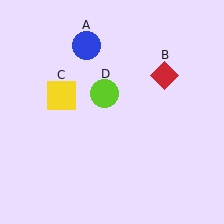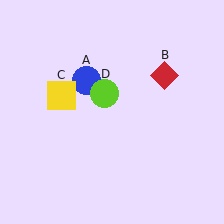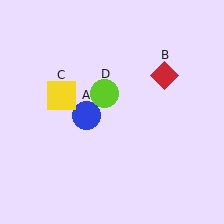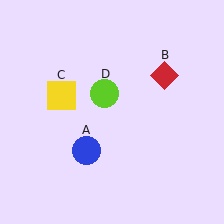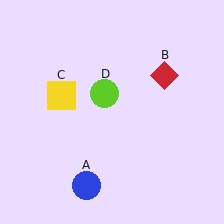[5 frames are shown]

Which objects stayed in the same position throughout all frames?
Red diamond (object B) and yellow square (object C) and lime circle (object D) remained stationary.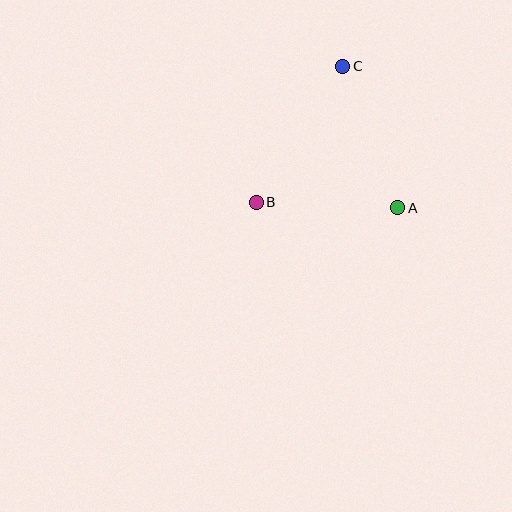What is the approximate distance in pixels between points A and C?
The distance between A and C is approximately 152 pixels.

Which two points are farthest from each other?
Points B and C are farthest from each other.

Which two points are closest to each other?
Points A and B are closest to each other.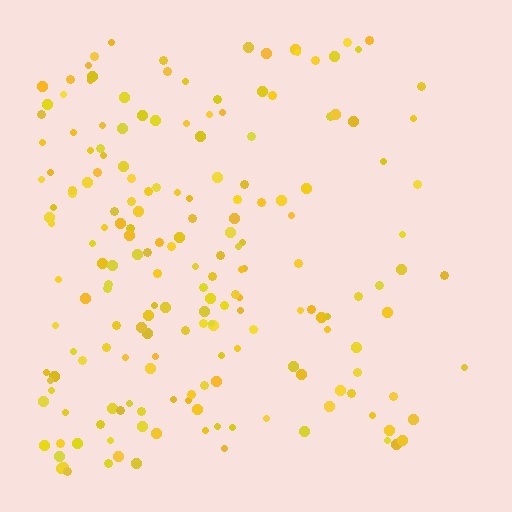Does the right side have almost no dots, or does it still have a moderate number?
Still a moderate number, just noticeably fewer than the left.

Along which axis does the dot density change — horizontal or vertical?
Horizontal.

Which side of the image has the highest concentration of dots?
The left.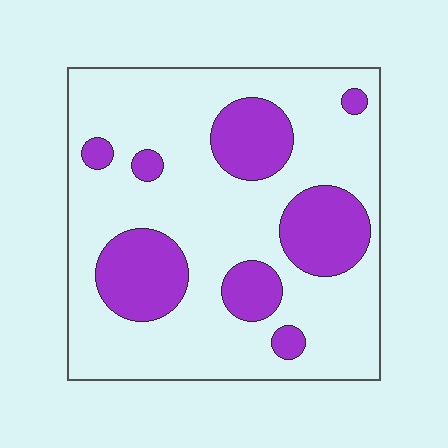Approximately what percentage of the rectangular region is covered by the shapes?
Approximately 25%.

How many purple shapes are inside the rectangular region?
8.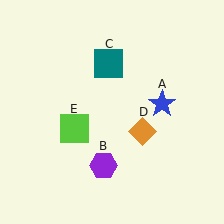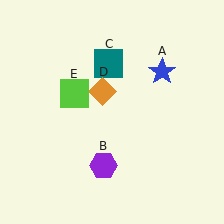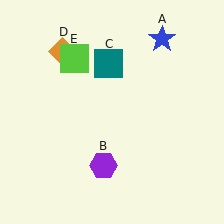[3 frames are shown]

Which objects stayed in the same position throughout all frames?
Purple hexagon (object B) and teal square (object C) remained stationary.